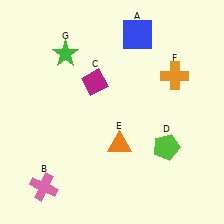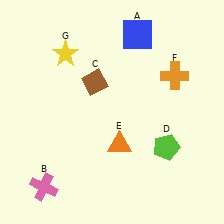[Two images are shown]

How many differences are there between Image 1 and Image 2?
There are 2 differences between the two images.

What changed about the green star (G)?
In Image 1, G is green. In Image 2, it changed to yellow.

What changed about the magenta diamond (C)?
In Image 1, C is magenta. In Image 2, it changed to brown.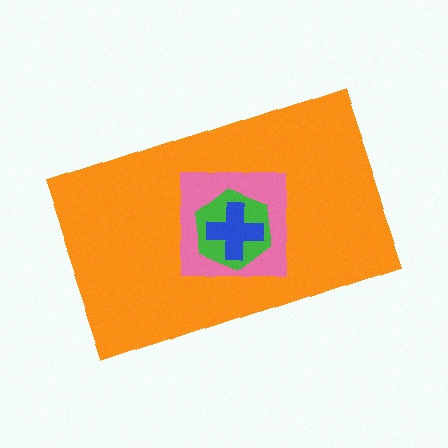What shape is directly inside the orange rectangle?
The pink square.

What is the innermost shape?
The blue cross.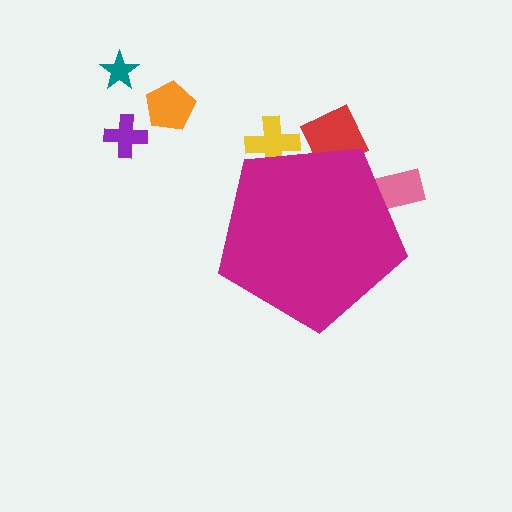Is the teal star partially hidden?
No, the teal star is fully visible.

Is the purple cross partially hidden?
No, the purple cross is fully visible.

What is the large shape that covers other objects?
A magenta pentagon.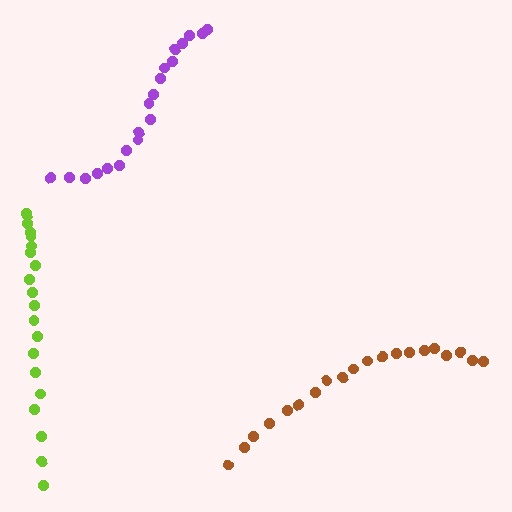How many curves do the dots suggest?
There are 3 distinct paths.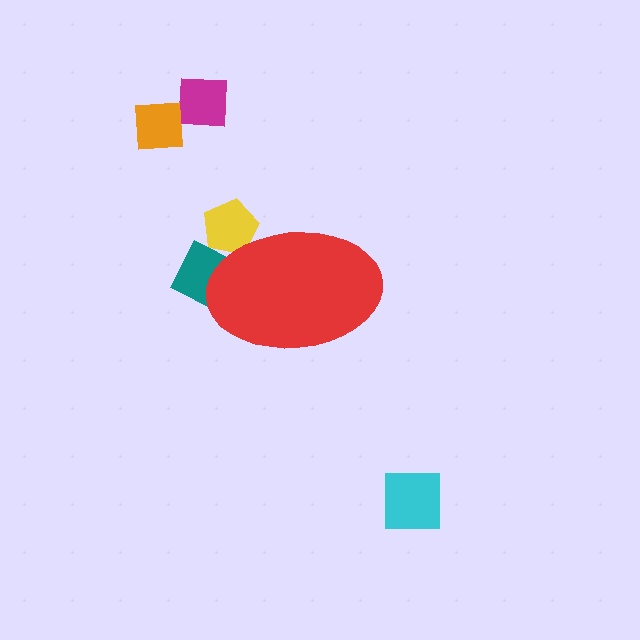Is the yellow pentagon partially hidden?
Yes, the yellow pentagon is partially hidden behind the red ellipse.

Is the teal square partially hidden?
Yes, the teal square is partially hidden behind the red ellipse.